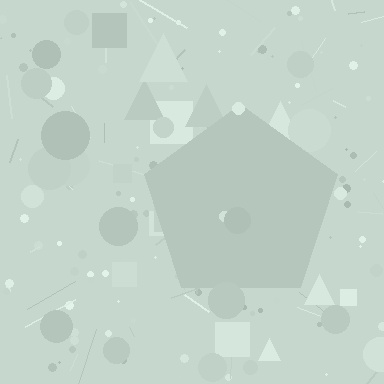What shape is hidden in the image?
A pentagon is hidden in the image.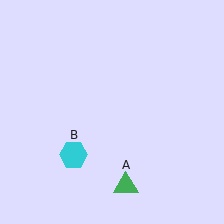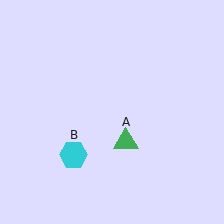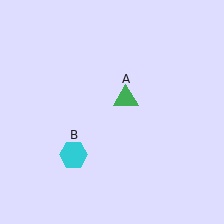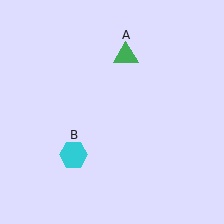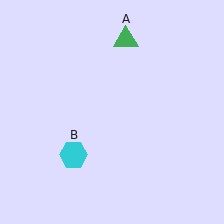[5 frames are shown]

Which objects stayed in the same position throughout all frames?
Cyan hexagon (object B) remained stationary.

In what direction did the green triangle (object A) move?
The green triangle (object A) moved up.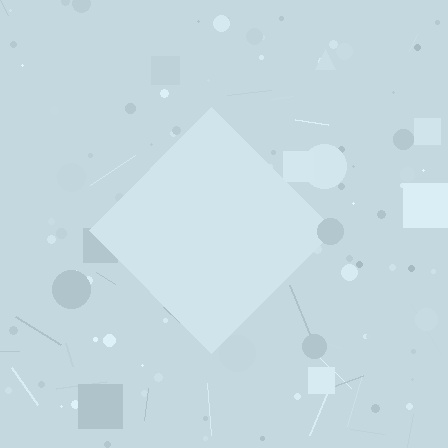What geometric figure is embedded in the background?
A diamond is embedded in the background.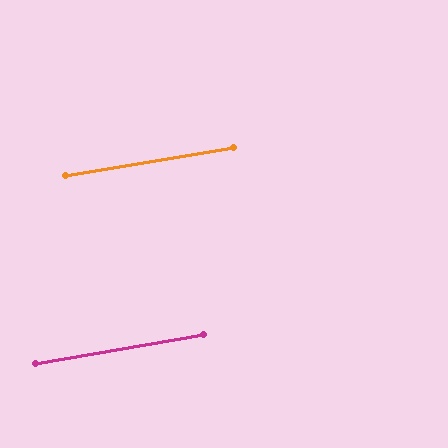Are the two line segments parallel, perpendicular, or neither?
Parallel — their directions differ by only 0.5°.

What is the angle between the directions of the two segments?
Approximately 1 degree.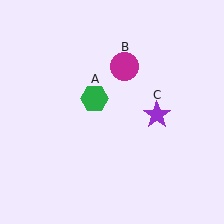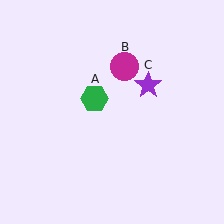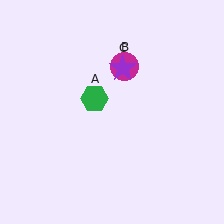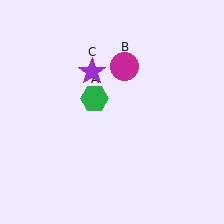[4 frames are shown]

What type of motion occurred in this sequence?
The purple star (object C) rotated counterclockwise around the center of the scene.